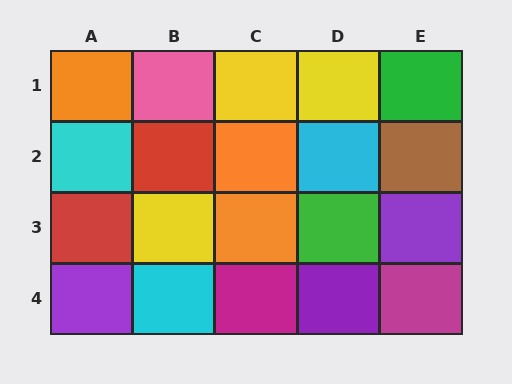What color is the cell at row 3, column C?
Orange.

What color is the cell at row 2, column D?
Cyan.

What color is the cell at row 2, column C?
Orange.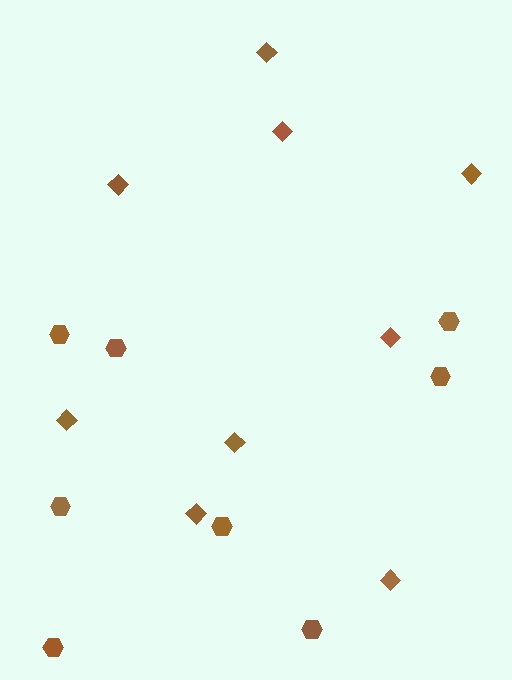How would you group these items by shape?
There are 2 groups: one group of diamonds (9) and one group of hexagons (8).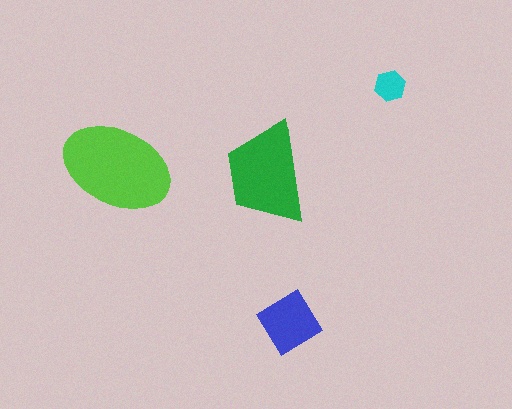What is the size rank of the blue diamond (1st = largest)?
3rd.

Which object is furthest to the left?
The lime ellipse is leftmost.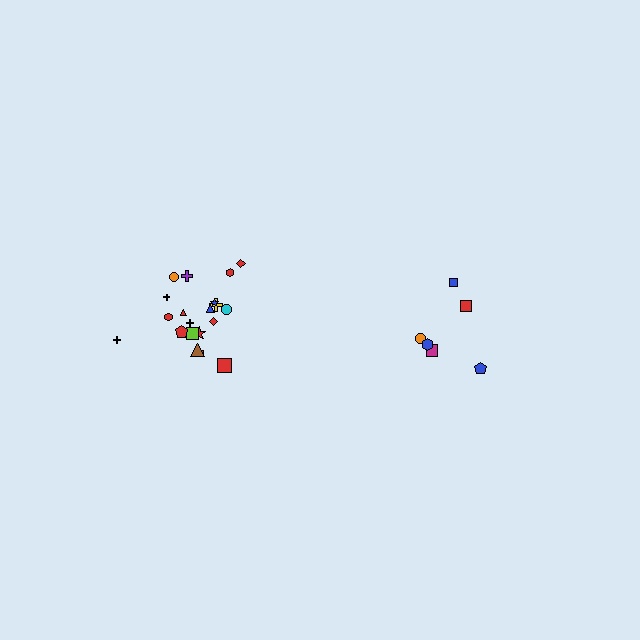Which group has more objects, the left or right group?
The left group.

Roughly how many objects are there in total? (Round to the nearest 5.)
Roughly 30 objects in total.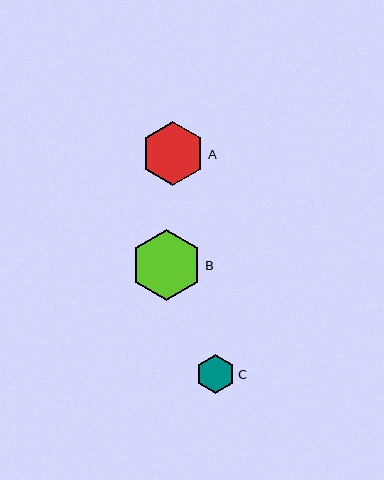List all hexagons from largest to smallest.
From largest to smallest: B, A, C.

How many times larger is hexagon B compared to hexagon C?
Hexagon B is approximately 1.8 times the size of hexagon C.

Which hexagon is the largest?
Hexagon B is the largest with a size of approximately 71 pixels.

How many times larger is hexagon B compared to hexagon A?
Hexagon B is approximately 1.1 times the size of hexagon A.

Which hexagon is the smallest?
Hexagon C is the smallest with a size of approximately 39 pixels.